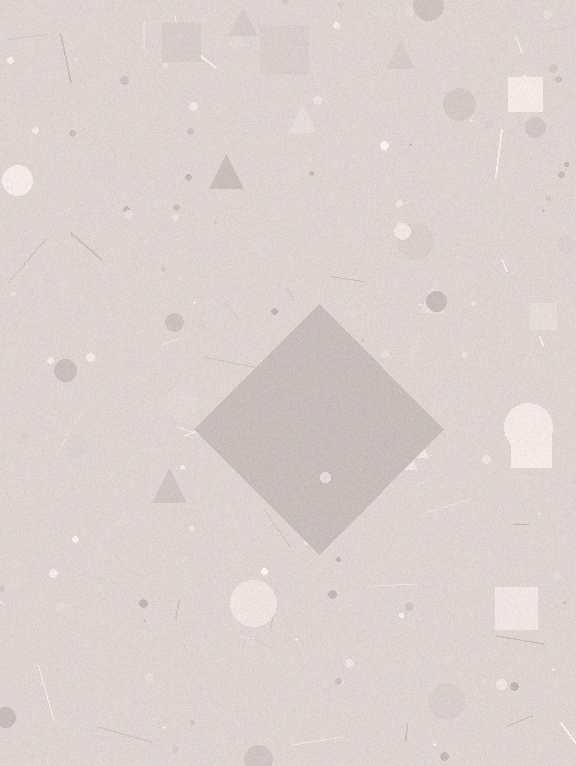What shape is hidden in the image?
A diamond is hidden in the image.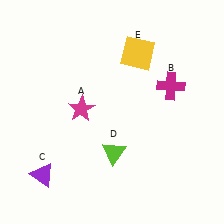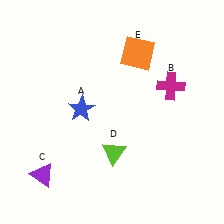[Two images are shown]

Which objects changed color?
A changed from magenta to blue. E changed from yellow to orange.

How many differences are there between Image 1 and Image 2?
There are 2 differences between the two images.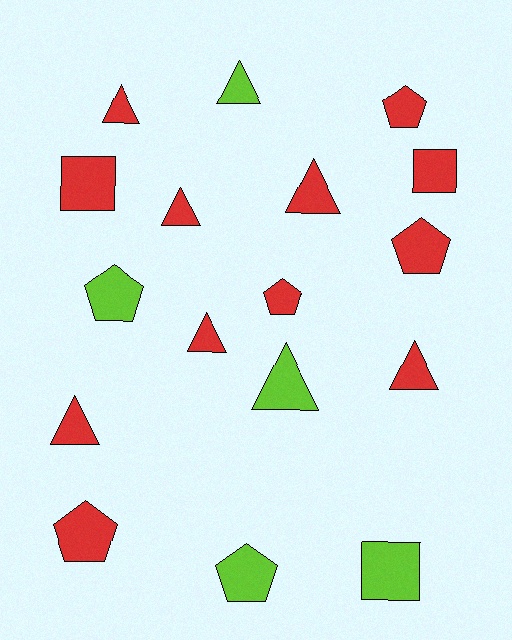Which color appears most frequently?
Red, with 12 objects.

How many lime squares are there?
There is 1 lime square.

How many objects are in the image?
There are 17 objects.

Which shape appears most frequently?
Triangle, with 8 objects.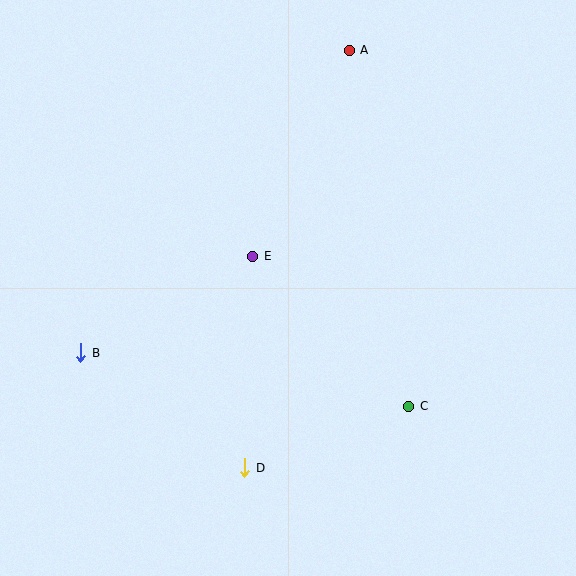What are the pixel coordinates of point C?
Point C is at (409, 406).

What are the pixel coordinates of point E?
Point E is at (253, 257).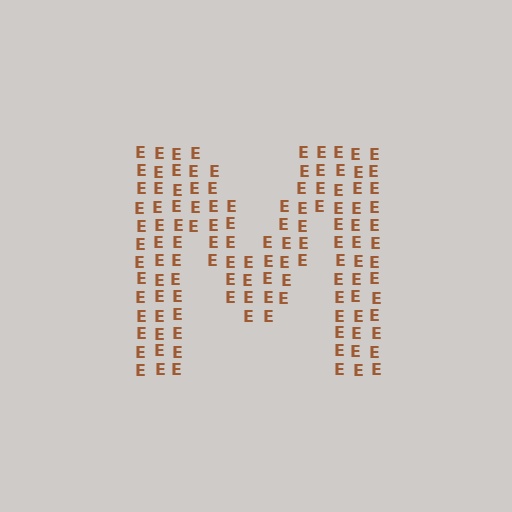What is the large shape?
The large shape is the letter M.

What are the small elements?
The small elements are letter E's.